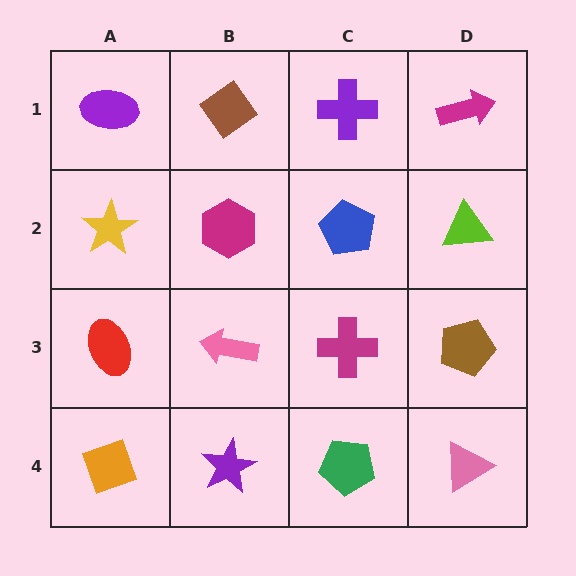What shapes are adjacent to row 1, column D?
A lime triangle (row 2, column D), a purple cross (row 1, column C).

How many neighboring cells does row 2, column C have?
4.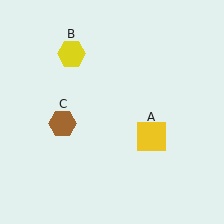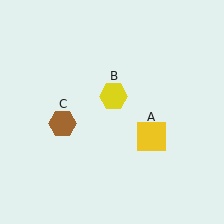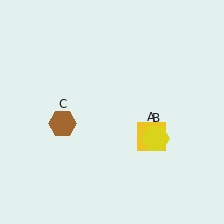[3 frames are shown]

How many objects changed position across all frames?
1 object changed position: yellow hexagon (object B).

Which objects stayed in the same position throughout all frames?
Yellow square (object A) and brown hexagon (object C) remained stationary.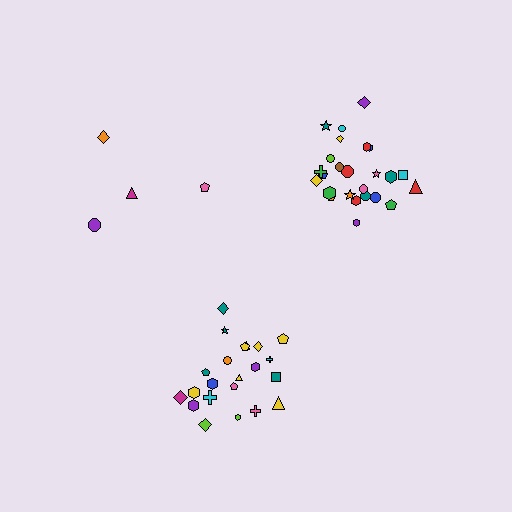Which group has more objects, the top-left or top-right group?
The top-right group.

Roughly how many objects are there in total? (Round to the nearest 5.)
Roughly 50 objects in total.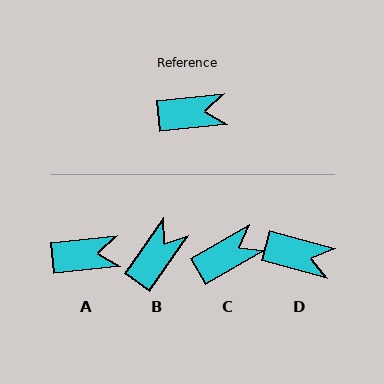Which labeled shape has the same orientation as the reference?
A.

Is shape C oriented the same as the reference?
No, it is off by about 24 degrees.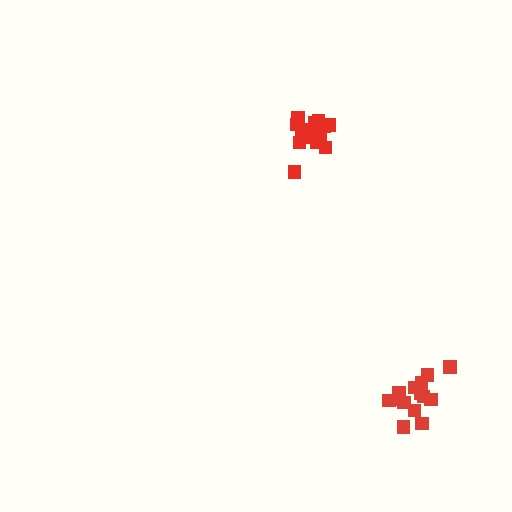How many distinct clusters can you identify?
There are 2 distinct clusters.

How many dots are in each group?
Group 1: 14 dots, Group 2: 15 dots (29 total).